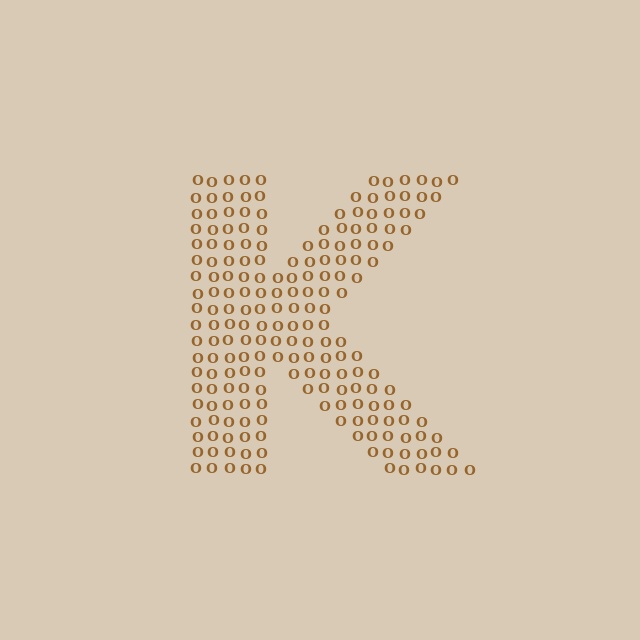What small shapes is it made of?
It is made of small letter O's.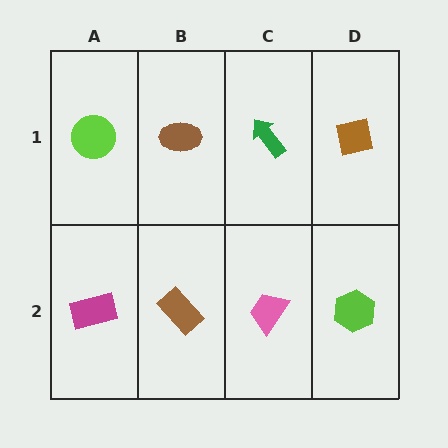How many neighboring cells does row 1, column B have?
3.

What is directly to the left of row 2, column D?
A pink trapezoid.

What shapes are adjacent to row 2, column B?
A brown ellipse (row 1, column B), a magenta rectangle (row 2, column A), a pink trapezoid (row 2, column C).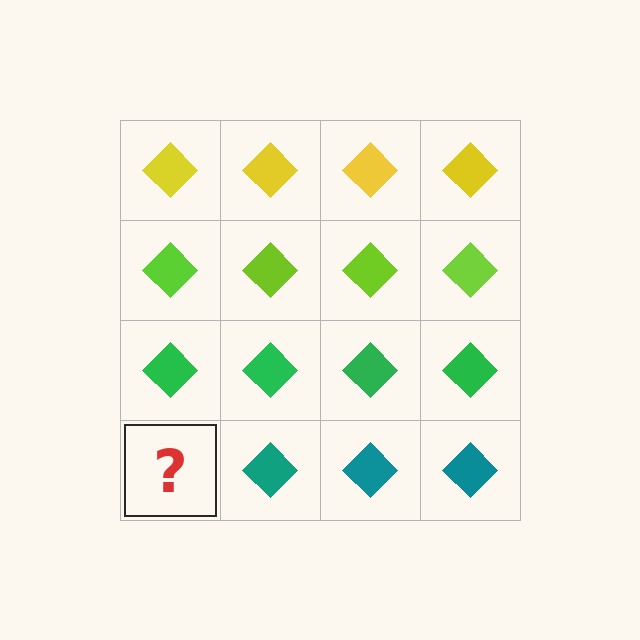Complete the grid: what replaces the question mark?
The question mark should be replaced with a teal diamond.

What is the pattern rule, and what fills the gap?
The rule is that each row has a consistent color. The gap should be filled with a teal diamond.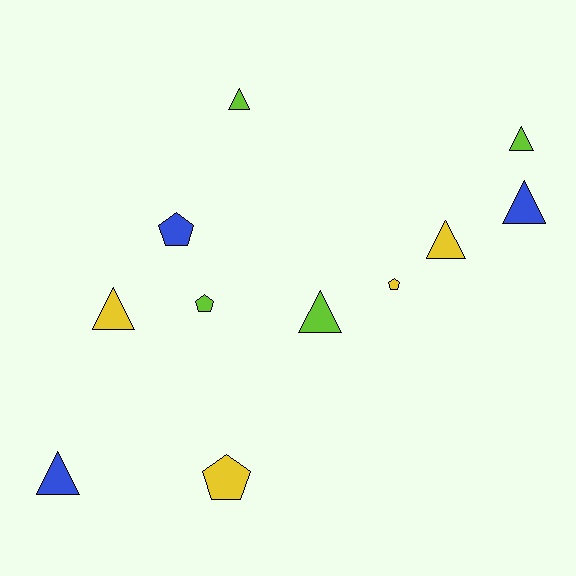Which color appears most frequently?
Yellow, with 4 objects.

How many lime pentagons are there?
There is 1 lime pentagon.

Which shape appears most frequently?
Triangle, with 7 objects.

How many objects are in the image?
There are 11 objects.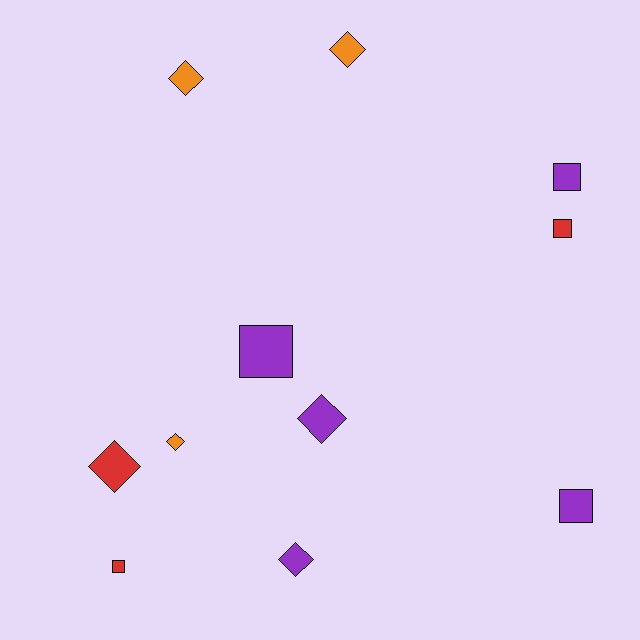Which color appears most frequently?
Purple, with 5 objects.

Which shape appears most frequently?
Diamond, with 6 objects.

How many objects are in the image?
There are 11 objects.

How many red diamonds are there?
There is 1 red diamond.